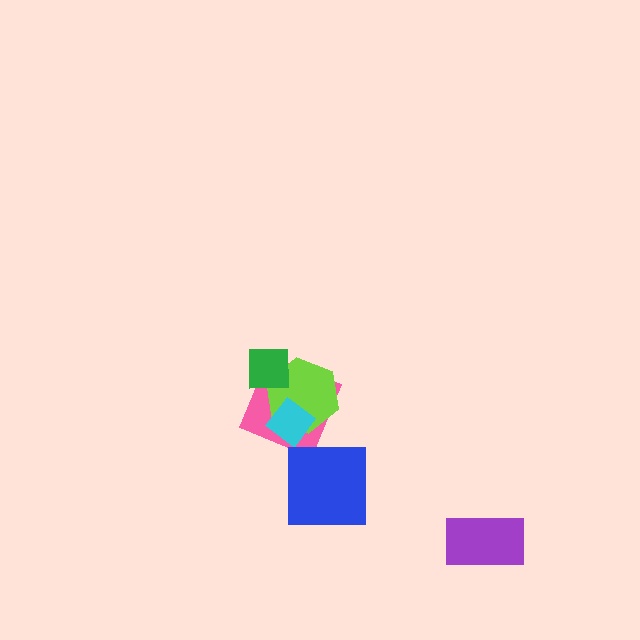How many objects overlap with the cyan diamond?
2 objects overlap with the cyan diamond.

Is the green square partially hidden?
No, no other shape covers it.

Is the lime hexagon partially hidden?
Yes, it is partially covered by another shape.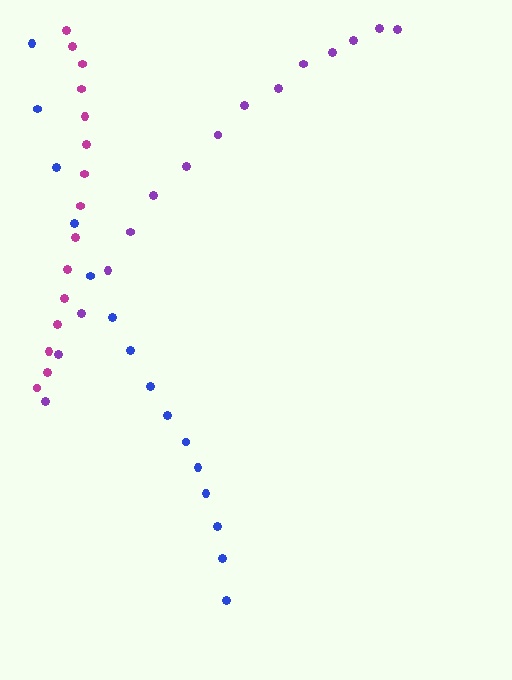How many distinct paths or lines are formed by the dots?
There are 3 distinct paths.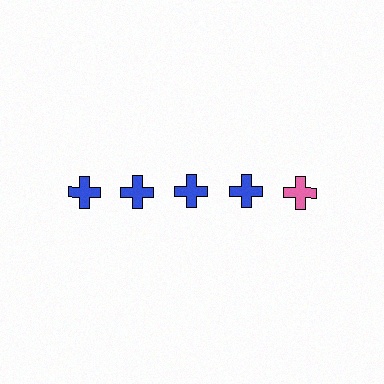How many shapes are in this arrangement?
There are 5 shapes arranged in a grid pattern.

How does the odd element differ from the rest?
It has a different color: pink instead of blue.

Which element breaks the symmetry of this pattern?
The pink cross in the top row, rightmost column breaks the symmetry. All other shapes are blue crosses.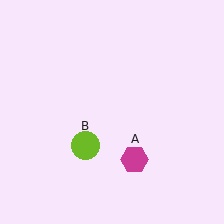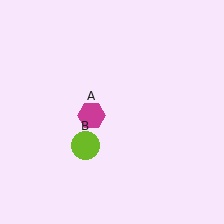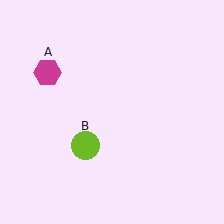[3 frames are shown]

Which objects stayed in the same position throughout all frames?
Lime circle (object B) remained stationary.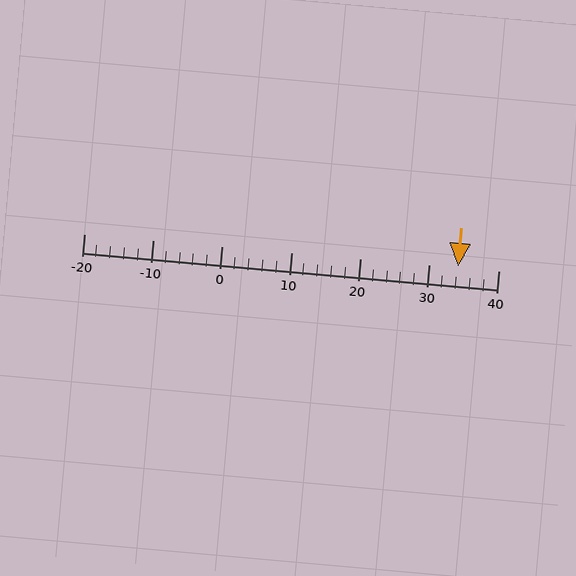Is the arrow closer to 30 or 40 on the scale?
The arrow is closer to 30.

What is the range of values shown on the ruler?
The ruler shows values from -20 to 40.